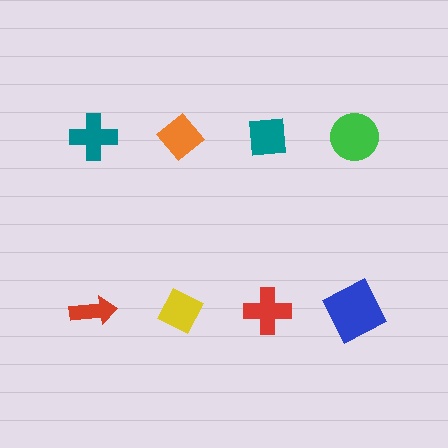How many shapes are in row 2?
4 shapes.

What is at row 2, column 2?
A yellow diamond.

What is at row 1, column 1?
A teal cross.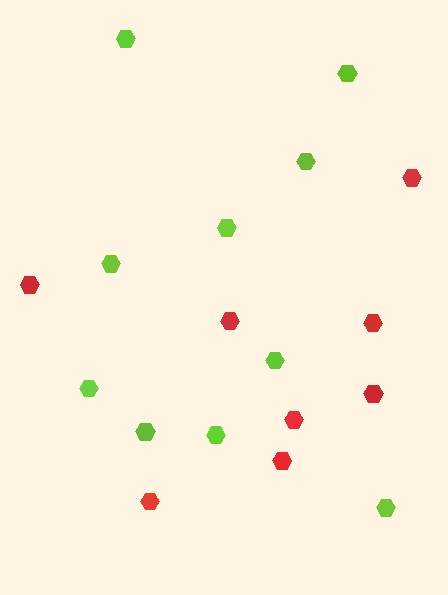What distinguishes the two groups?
There are 2 groups: one group of red hexagons (8) and one group of lime hexagons (10).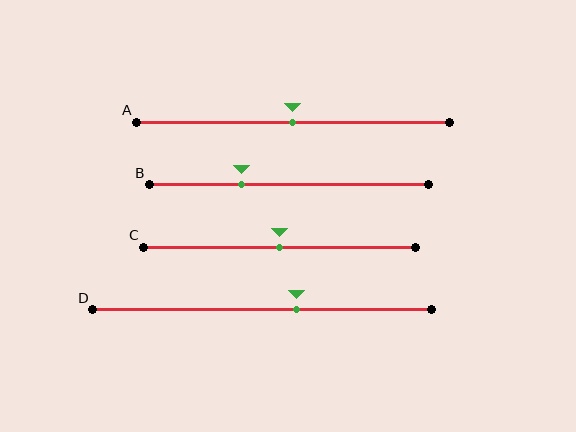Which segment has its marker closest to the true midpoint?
Segment A has its marker closest to the true midpoint.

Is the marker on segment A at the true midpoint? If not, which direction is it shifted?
Yes, the marker on segment A is at the true midpoint.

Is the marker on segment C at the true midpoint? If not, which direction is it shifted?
Yes, the marker on segment C is at the true midpoint.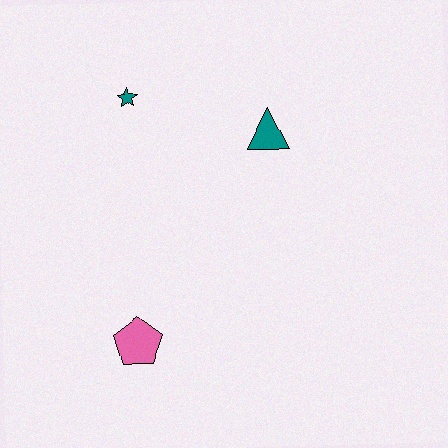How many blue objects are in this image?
There are no blue objects.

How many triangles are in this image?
There is 1 triangle.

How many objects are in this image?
There are 3 objects.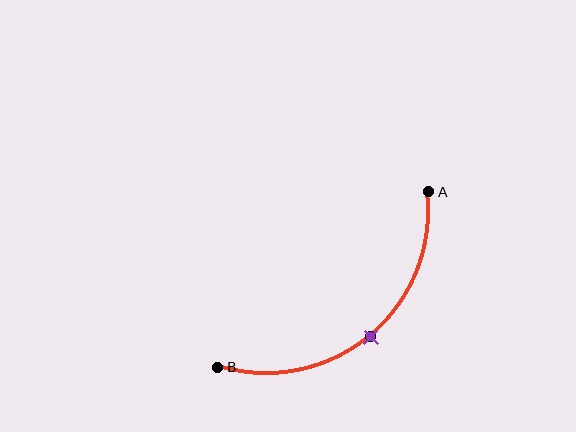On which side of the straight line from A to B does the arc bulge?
The arc bulges below and to the right of the straight line connecting A and B.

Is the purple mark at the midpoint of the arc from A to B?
Yes. The purple mark lies on the arc at equal arc-length from both A and B — it is the arc midpoint.